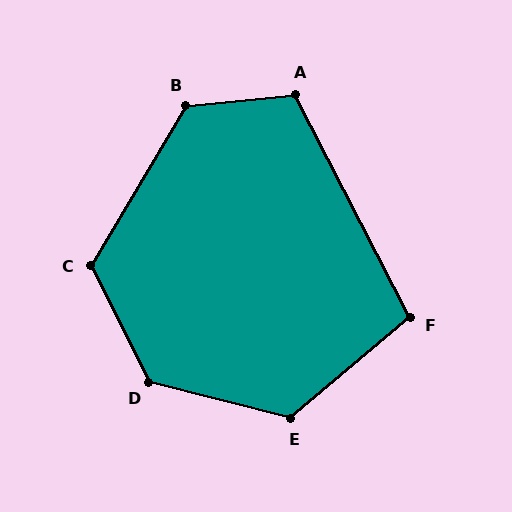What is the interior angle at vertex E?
Approximately 126 degrees (obtuse).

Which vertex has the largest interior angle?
D, at approximately 131 degrees.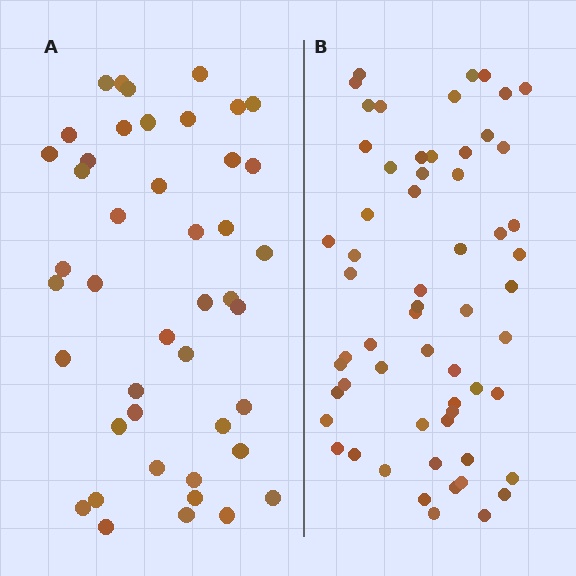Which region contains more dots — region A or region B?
Region B (the right region) has more dots.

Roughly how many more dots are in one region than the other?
Region B has approximately 15 more dots than region A.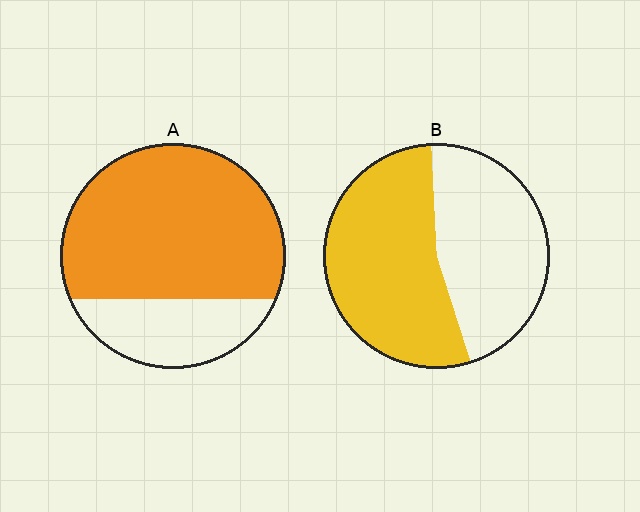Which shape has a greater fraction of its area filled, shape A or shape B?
Shape A.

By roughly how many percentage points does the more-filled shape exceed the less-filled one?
By roughly 20 percentage points (A over B).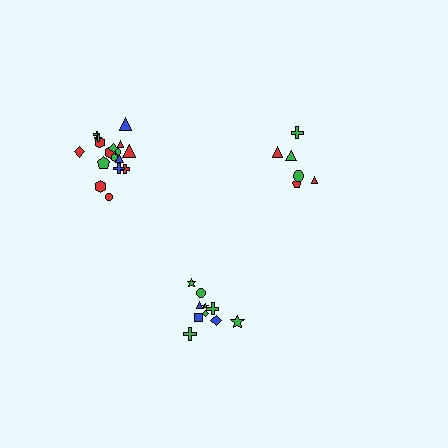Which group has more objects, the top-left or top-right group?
The top-left group.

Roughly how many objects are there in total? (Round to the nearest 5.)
Roughly 35 objects in total.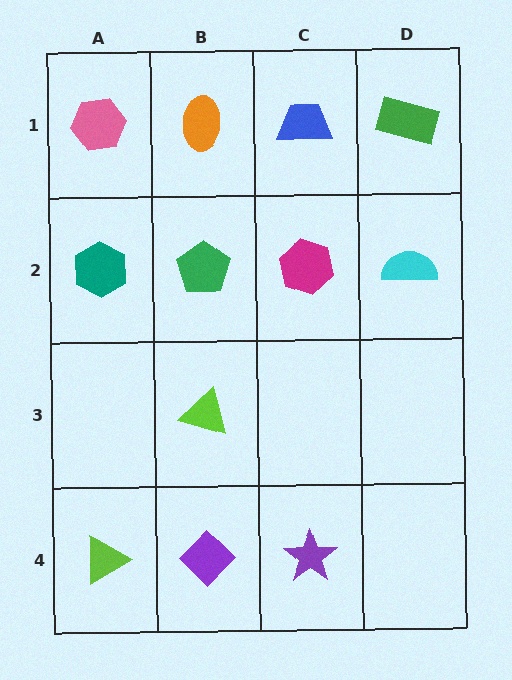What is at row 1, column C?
A blue trapezoid.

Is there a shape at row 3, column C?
No, that cell is empty.